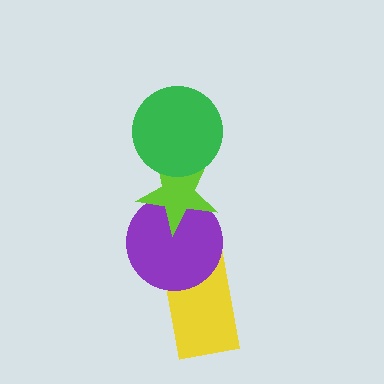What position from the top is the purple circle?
The purple circle is 3rd from the top.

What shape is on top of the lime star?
The green circle is on top of the lime star.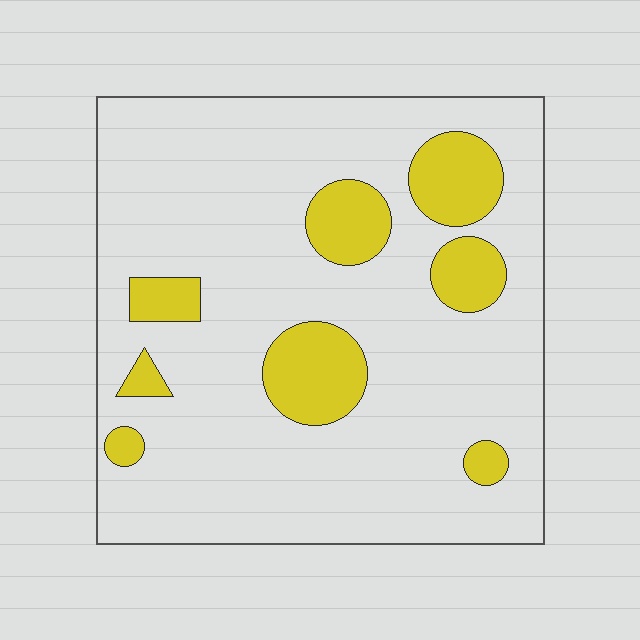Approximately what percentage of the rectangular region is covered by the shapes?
Approximately 15%.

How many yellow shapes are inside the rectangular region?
8.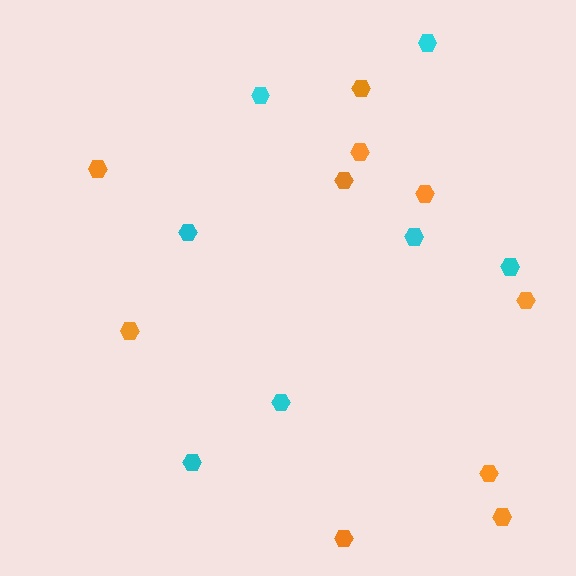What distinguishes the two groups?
There are 2 groups: one group of orange hexagons (10) and one group of cyan hexagons (7).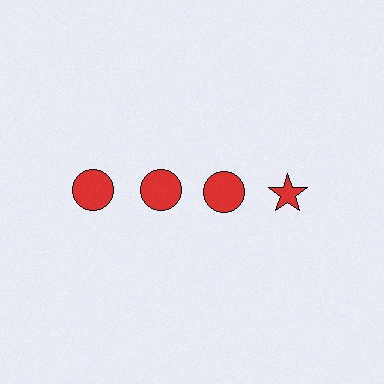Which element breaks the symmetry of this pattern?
The red star in the top row, second from right column breaks the symmetry. All other shapes are red circles.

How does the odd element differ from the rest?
It has a different shape: star instead of circle.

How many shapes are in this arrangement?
There are 4 shapes arranged in a grid pattern.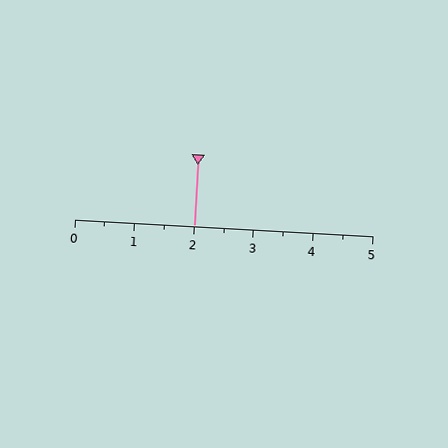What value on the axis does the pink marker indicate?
The marker indicates approximately 2.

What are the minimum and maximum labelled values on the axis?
The axis runs from 0 to 5.